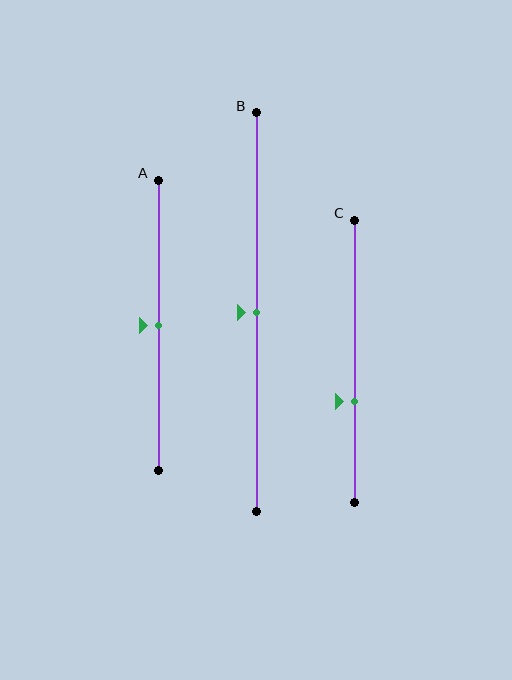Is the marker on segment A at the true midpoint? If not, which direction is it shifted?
Yes, the marker on segment A is at the true midpoint.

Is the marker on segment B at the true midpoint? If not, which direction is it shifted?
Yes, the marker on segment B is at the true midpoint.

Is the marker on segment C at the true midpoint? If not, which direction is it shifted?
No, the marker on segment C is shifted downward by about 14% of the segment length.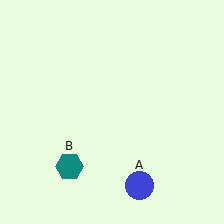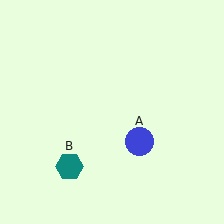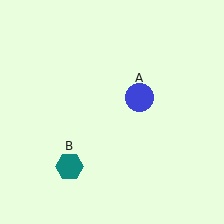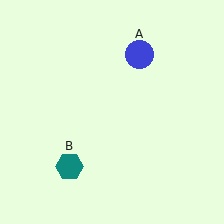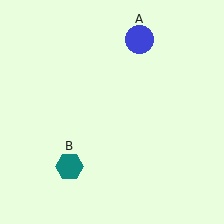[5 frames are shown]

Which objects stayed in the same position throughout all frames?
Teal hexagon (object B) remained stationary.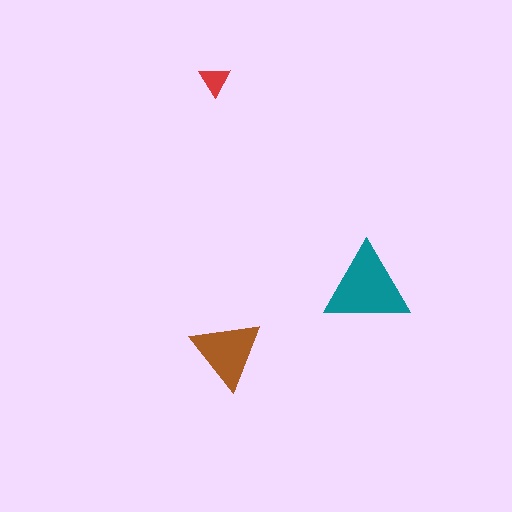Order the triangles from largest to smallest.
the teal one, the brown one, the red one.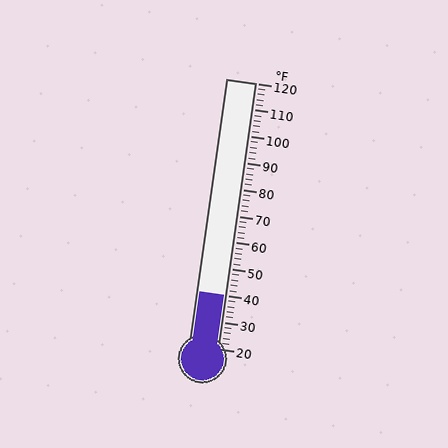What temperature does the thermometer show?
The thermometer shows approximately 40°F.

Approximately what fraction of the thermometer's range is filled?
The thermometer is filled to approximately 20% of its range.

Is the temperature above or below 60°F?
The temperature is below 60°F.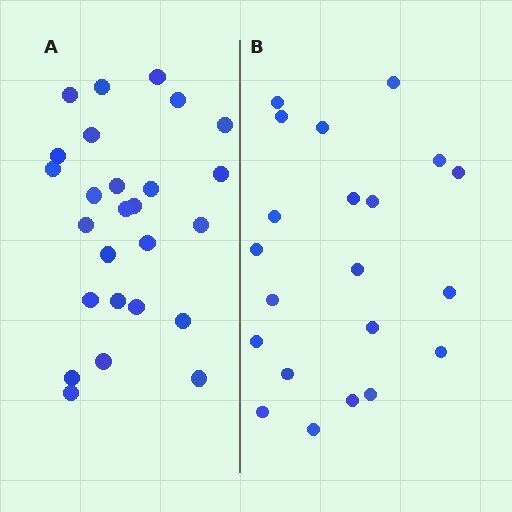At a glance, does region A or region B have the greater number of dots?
Region A (the left region) has more dots.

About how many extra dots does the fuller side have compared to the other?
Region A has about 5 more dots than region B.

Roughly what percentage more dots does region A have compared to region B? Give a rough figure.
About 25% more.